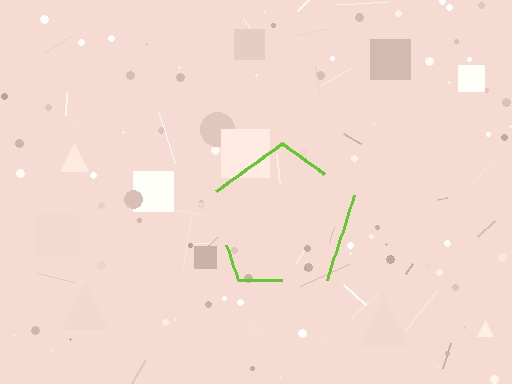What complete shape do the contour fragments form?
The contour fragments form a pentagon.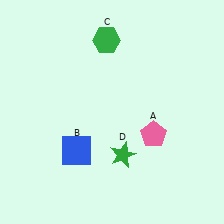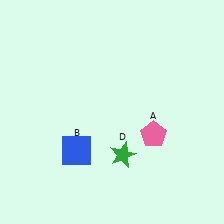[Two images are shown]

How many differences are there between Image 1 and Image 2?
There is 1 difference between the two images.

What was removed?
The green hexagon (C) was removed in Image 2.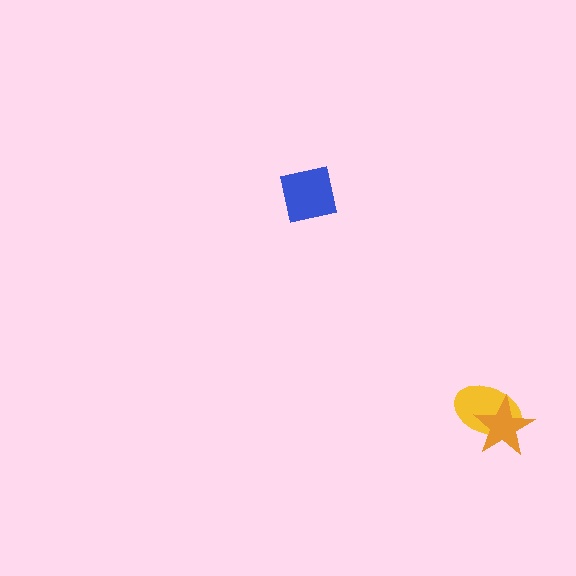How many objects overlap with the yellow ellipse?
1 object overlaps with the yellow ellipse.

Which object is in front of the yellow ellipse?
The orange star is in front of the yellow ellipse.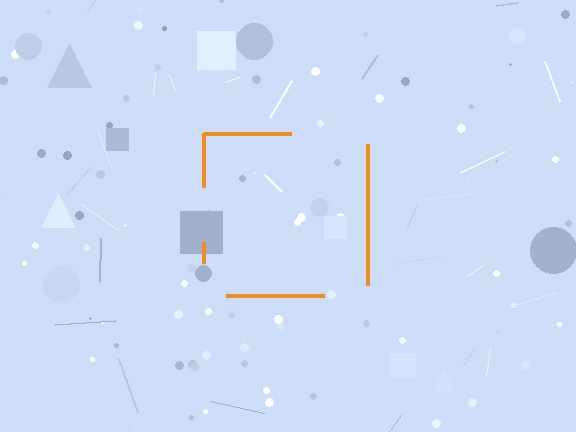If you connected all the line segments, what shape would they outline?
They would outline a square.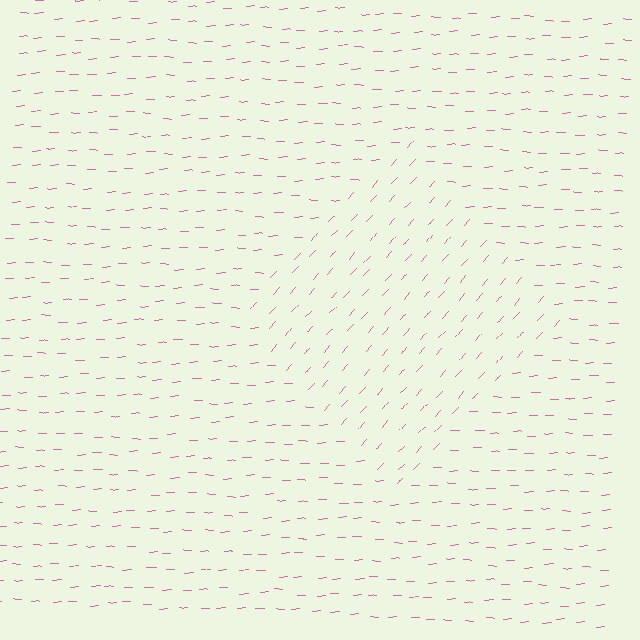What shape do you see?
I see a diamond.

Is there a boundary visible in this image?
Yes, there is a texture boundary formed by a change in line orientation.